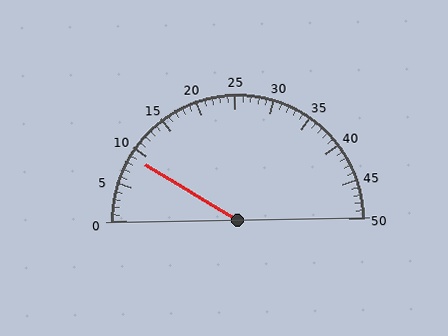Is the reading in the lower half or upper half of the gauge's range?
The reading is in the lower half of the range (0 to 50).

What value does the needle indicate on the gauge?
The needle indicates approximately 9.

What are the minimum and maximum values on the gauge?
The gauge ranges from 0 to 50.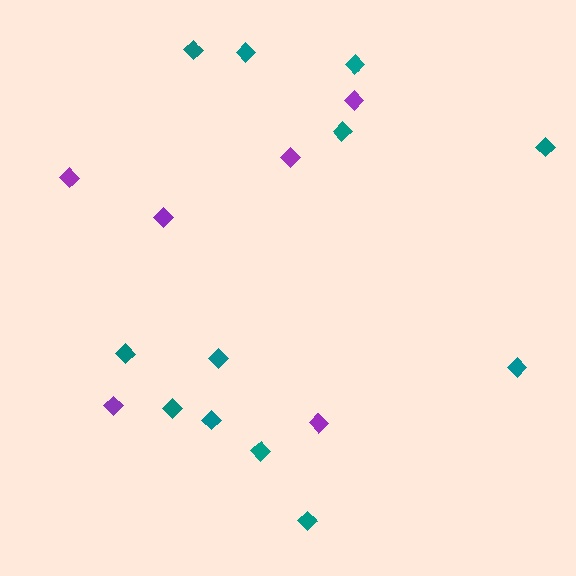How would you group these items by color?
There are 2 groups: one group of purple diamonds (6) and one group of teal diamonds (12).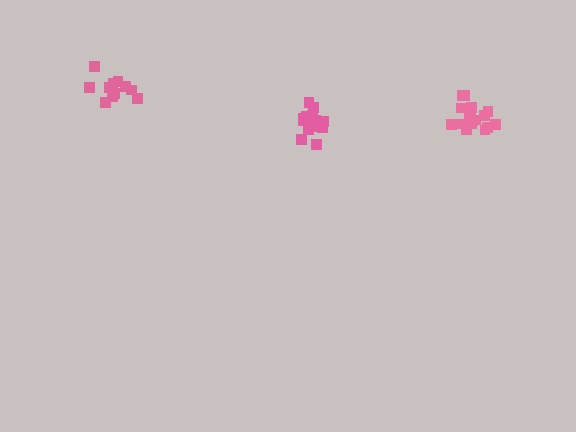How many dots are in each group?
Group 1: 11 dots, Group 2: 16 dots, Group 3: 17 dots (44 total).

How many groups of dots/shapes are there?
There are 3 groups.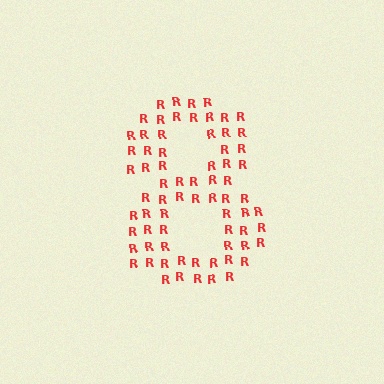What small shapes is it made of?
It is made of small letter R's.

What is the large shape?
The large shape is the digit 8.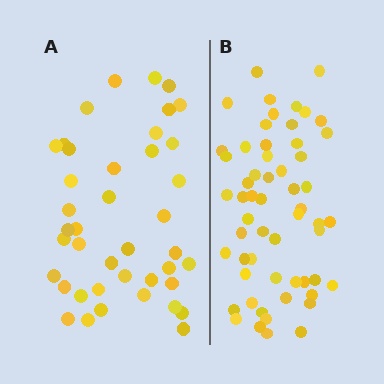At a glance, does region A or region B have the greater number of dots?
Region B (the right region) has more dots.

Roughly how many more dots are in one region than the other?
Region B has approximately 15 more dots than region A.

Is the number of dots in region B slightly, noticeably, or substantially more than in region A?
Region B has noticeably more, but not dramatically so. The ratio is roughly 1.4 to 1.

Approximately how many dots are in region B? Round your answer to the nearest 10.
About 60 dots. (The exact count is 57, which rounds to 60.)